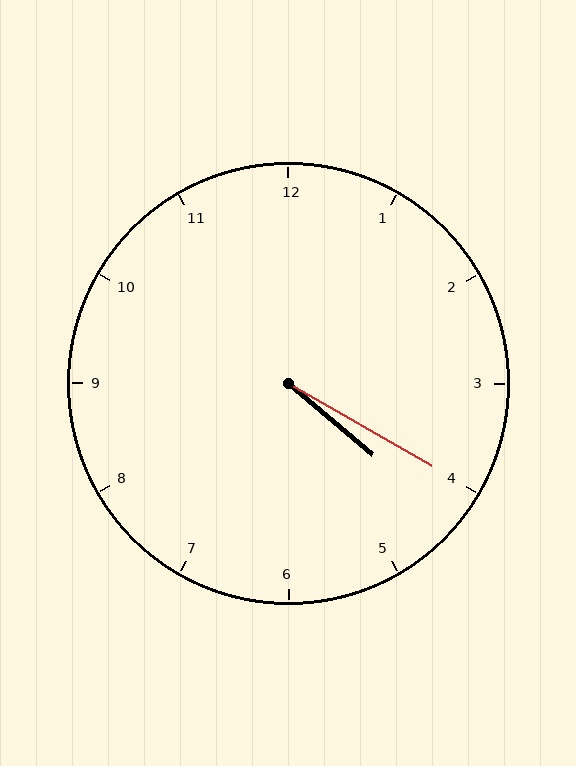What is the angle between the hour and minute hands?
Approximately 10 degrees.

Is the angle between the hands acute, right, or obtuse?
It is acute.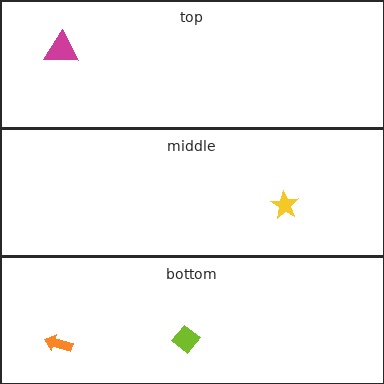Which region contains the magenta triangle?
The top region.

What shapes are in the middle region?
The yellow star.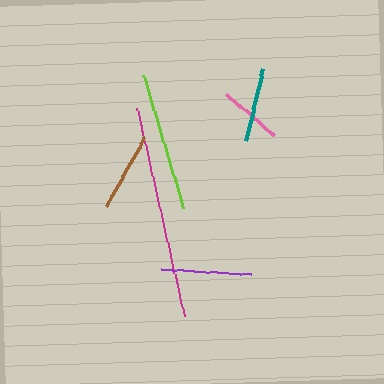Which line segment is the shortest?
The pink line is the shortest at approximately 64 pixels.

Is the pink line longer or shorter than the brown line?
The brown line is longer than the pink line.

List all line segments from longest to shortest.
From longest to shortest: magenta, lime, purple, brown, teal, pink.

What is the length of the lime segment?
The lime segment is approximately 138 pixels long.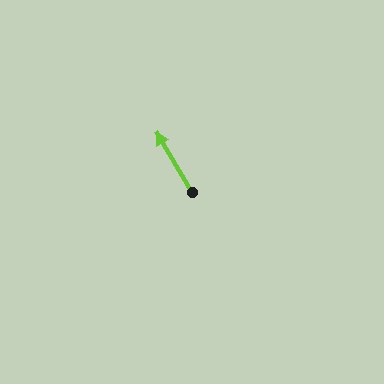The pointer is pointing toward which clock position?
Roughly 11 o'clock.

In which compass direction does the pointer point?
Northwest.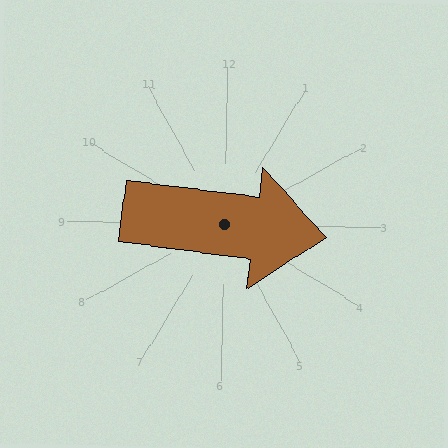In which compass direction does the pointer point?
East.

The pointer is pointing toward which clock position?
Roughly 3 o'clock.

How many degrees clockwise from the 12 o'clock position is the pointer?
Approximately 96 degrees.